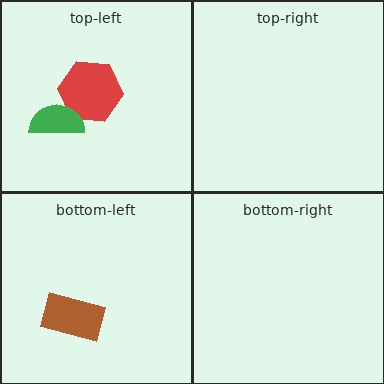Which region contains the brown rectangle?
The bottom-left region.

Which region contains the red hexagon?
The top-left region.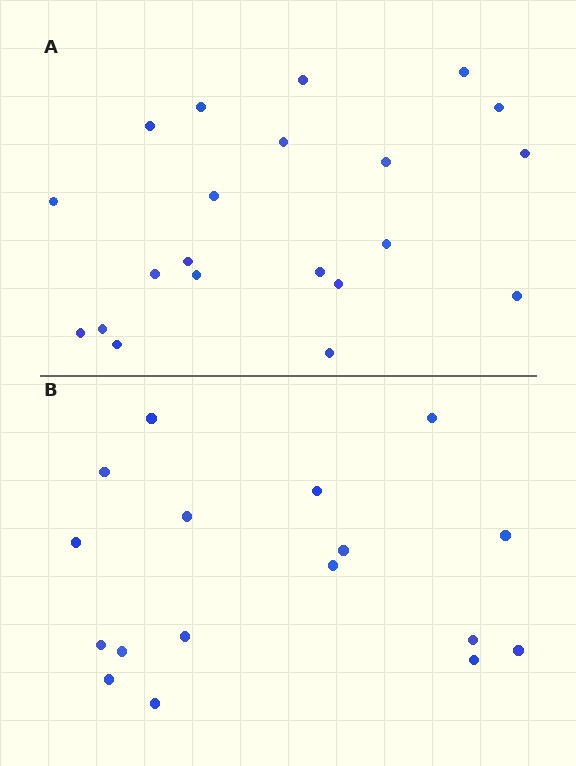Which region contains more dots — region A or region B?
Region A (the top region) has more dots.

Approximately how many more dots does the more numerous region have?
Region A has about 4 more dots than region B.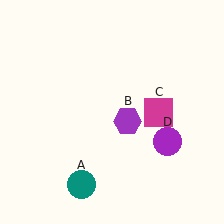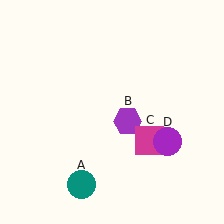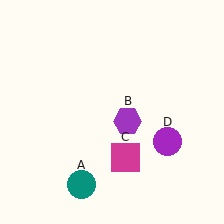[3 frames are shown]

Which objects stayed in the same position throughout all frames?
Teal circle (object A) and purple hexagon (object B) and purple circle (object D) remained stationary.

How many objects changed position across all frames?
1 object changed position: magenta square (object C).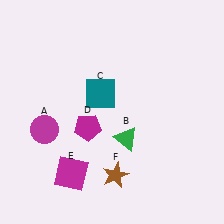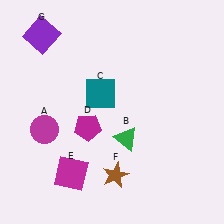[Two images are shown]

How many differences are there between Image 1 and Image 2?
There is 1 difference between the two images.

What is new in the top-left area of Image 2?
A purple square (G) was added in the top-left area of Image 2.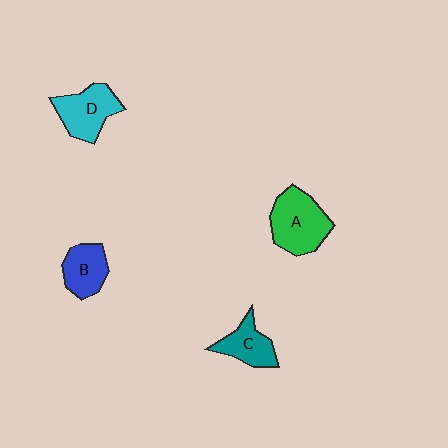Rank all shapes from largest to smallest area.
From largest to smallest: A (green), D (cyan), B (blue), C (teal).